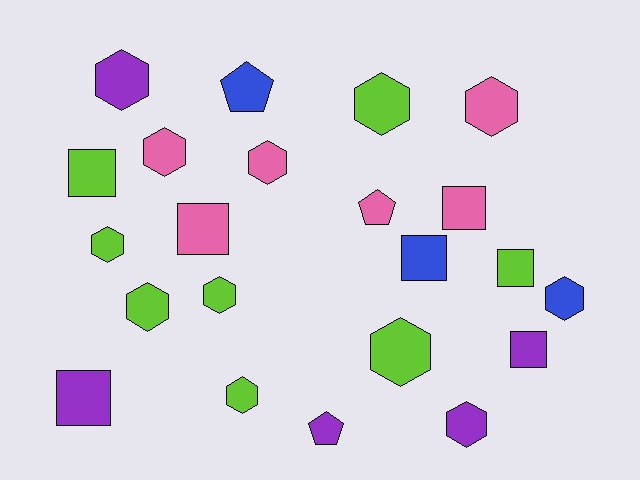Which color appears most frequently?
Lime, with 8 objects.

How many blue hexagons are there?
There is 1 blue hexagon.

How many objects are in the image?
There are 22 objects.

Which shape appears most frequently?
Hexagon, with 12 objects.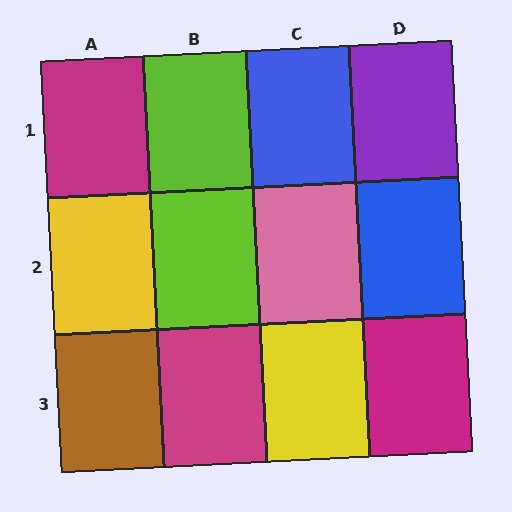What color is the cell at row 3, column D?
Magenta.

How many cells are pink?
1 cell is pink.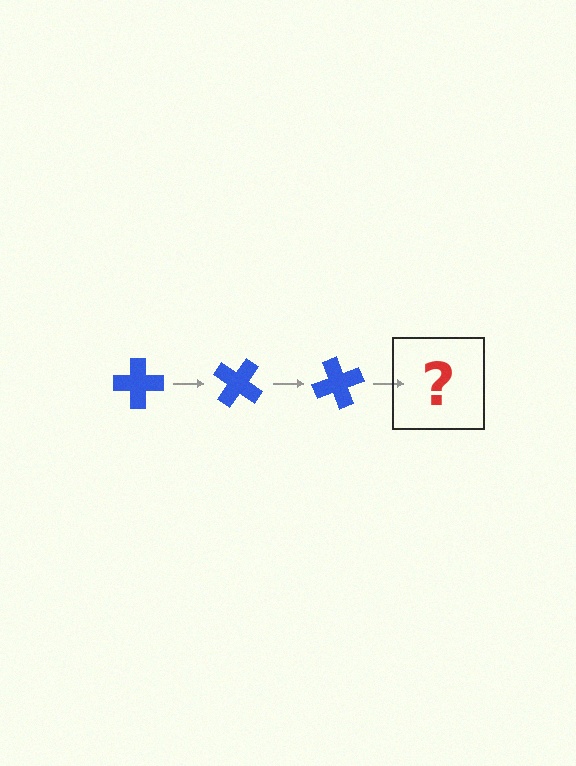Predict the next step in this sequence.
The next step is a blue cross rotated 105 degrees.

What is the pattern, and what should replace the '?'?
The pattern is that the cross rotates 35 degrees each step. The '?' should be a blue cross rotated 105 degrees.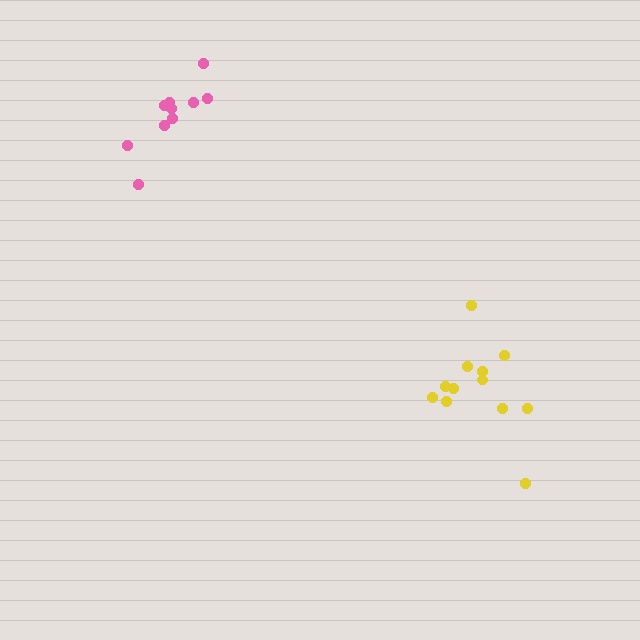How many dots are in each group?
Group 1: 10 dots, Group 2: 12 dots (22 total).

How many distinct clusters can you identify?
There are 2 distinct clusters.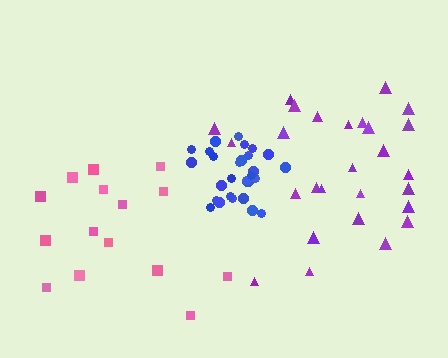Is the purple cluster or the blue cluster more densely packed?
Blue.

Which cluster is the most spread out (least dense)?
Pink.